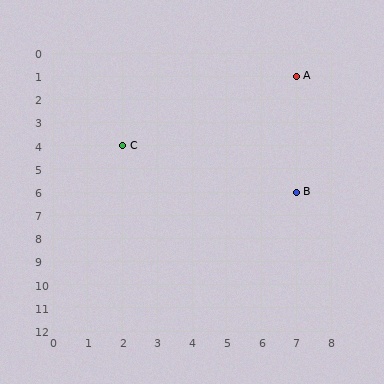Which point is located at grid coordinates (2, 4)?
Point C is at (2, 4).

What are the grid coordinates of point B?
Point B is at grid coordinates (7, 6).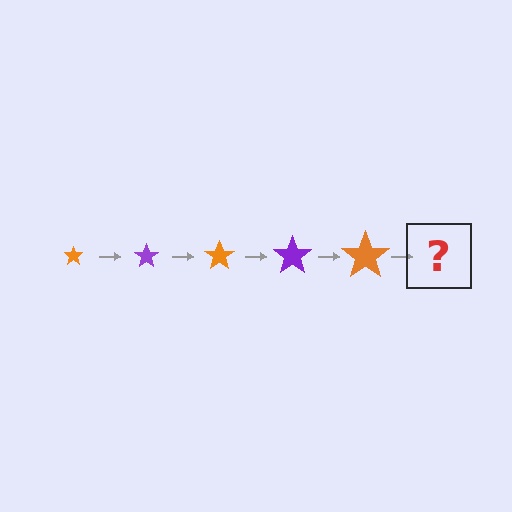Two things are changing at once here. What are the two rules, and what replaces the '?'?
The two rules are that the star grows larger each step and the color cycles through orange and purple. The '?' should be a purple star, larger than the previous one.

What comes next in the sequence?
The next element should be a purple star, larger than the previous one.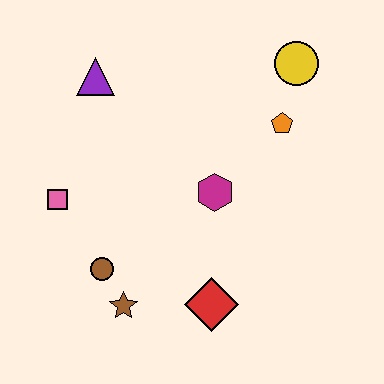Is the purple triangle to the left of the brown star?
Yes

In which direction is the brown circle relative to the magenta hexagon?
The brown circle is to the left of the magenta hexagon.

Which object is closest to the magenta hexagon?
The orange pentagon is closest to the magenta hexagon.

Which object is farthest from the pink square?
The yellow circle is farthest from the pink square.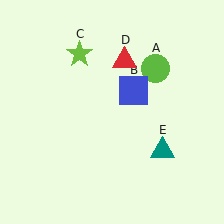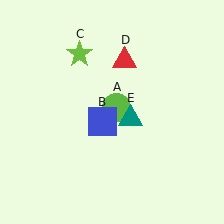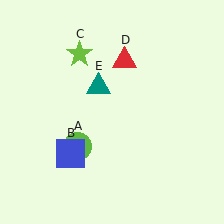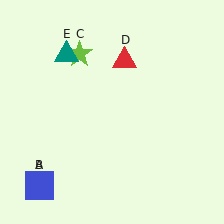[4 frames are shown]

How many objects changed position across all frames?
3 objects changed position: lime circle (object A), blue square (object B), teal triangle (object E).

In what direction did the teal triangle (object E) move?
The teal triangle (object E) moved up and to the left.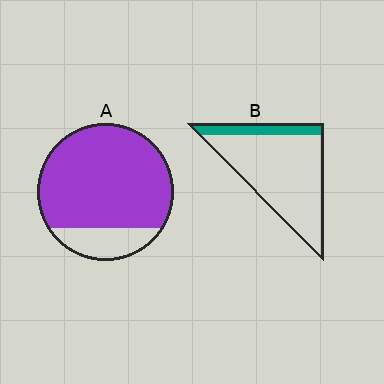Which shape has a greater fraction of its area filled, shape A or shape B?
Shape A.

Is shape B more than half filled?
No.